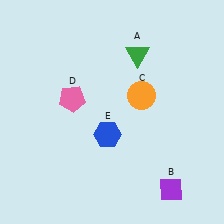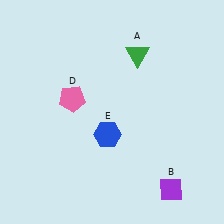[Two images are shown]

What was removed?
The orange circle (C) was removed in Image 2.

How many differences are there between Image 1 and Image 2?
There is 1 difference between the two images.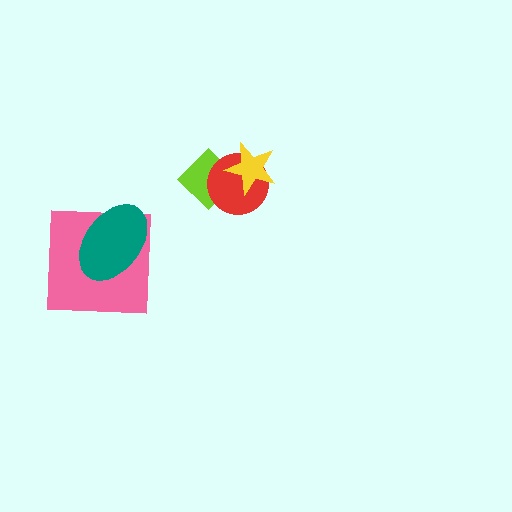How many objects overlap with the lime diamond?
2 objects overlap with the lime diamond.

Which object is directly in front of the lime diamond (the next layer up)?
The red circle is directly in front of the lime diamond.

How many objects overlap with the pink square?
1 object overlaps with the pink square.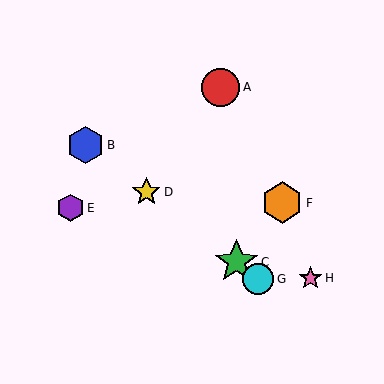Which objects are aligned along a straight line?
Objects B, C, D, G are aligned along a straight line.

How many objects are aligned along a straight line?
4 objects (B, C, D, G) are aligned along a straight line.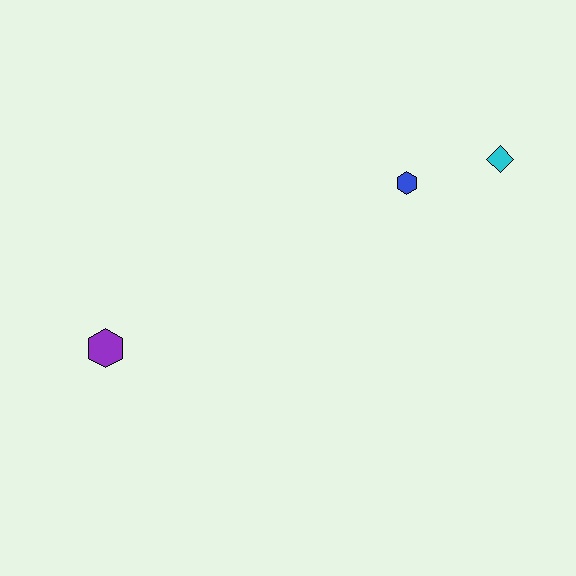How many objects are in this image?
There are 3 objects.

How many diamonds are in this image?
There is 1 diamond.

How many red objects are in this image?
There are no red objects.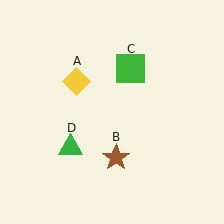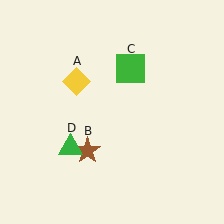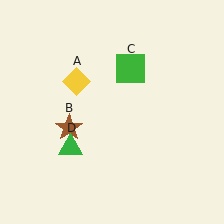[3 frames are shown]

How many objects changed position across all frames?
1 object changed position: brown star (object B).